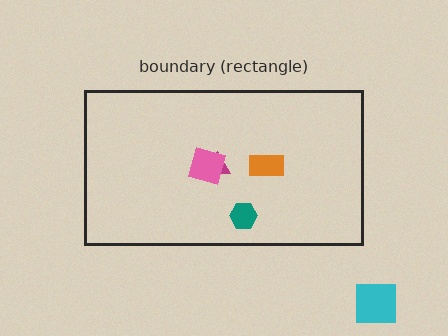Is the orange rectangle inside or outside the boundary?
Inside.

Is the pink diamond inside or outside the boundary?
Inside.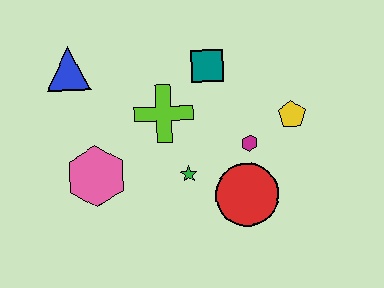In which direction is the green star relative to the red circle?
The green star is to the left of the red circle.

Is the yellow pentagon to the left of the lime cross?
No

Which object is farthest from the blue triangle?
The yellow pentagon is farthest from the blue triangle.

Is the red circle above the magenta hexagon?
No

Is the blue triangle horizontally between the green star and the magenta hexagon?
No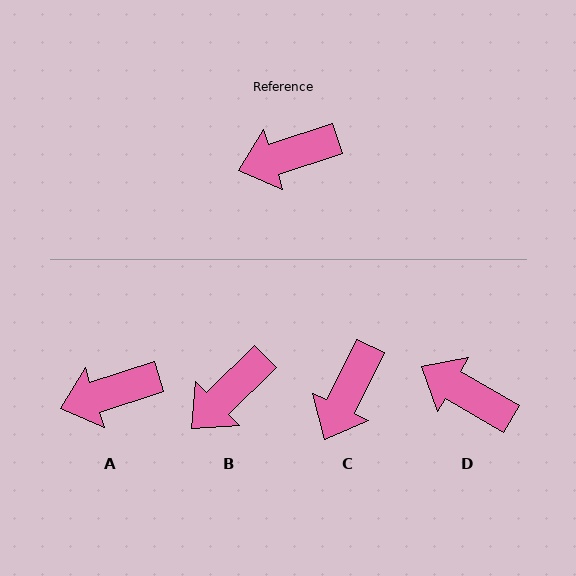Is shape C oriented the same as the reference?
No, it is off by about 46 degrees.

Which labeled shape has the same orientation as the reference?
A.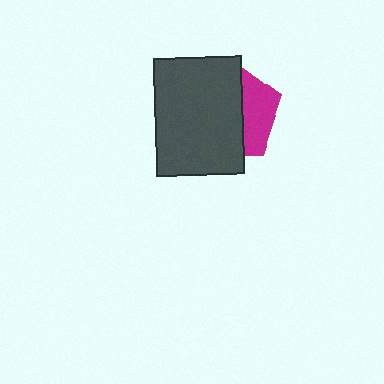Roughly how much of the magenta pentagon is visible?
A small part of it is visible (roughly 34%).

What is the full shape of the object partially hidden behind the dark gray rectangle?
The partially hidden object is a magenta pentagon.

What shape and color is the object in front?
The object in front is a dark gray rectangle.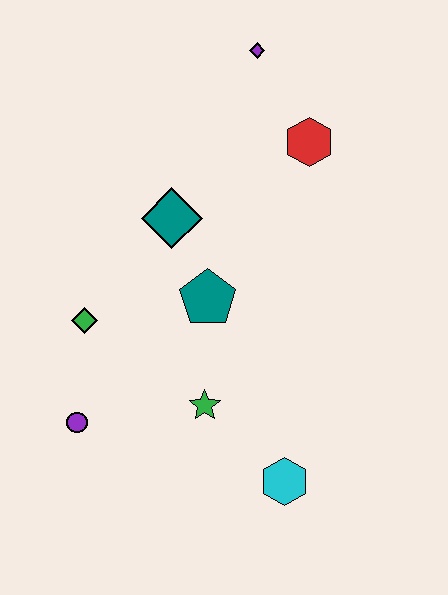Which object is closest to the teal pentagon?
The teal diamond is closest to the teal pentagon.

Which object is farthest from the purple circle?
The purple diamond is farthest from the purple circle.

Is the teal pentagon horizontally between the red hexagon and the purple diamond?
No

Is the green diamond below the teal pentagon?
Yes